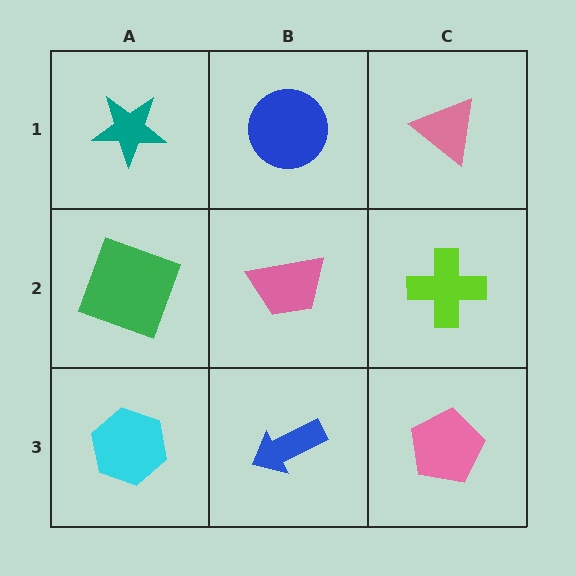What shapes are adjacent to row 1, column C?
A lime cross (row 2, column C), a blue circle (row 1, column B).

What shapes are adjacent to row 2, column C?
A pink triangle (row 1, column C), a pink pentagon (row 3, column C), a pink trapezoid (row 2, column B).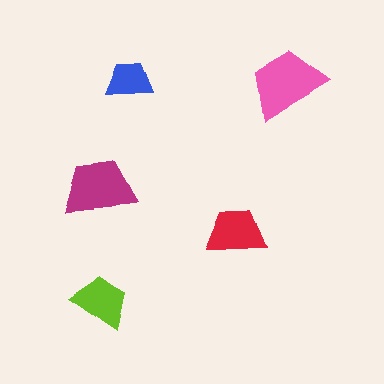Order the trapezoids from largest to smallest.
the pink one, the magenta one, the red one, the lime one, the blue one.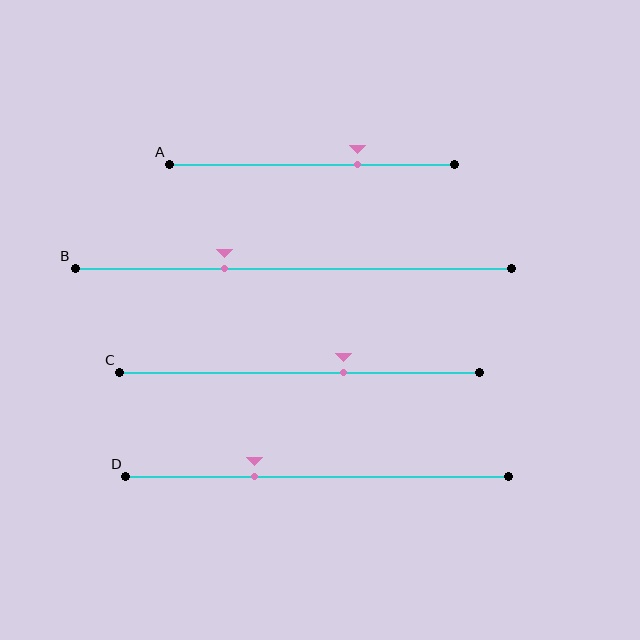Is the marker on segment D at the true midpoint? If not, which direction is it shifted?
No, the marker on segment D is shifted to the left by about 16% of the segment length.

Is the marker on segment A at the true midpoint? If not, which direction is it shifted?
No, the marker on segment A is shifted to the right by about 16% of the segment length.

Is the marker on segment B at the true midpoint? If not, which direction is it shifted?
No, the marker on segment B is shifted to the left by about 16% of the segment length.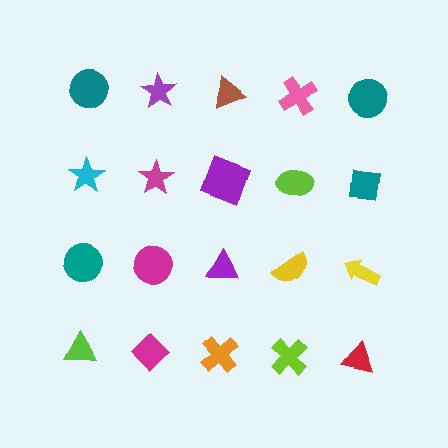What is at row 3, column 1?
A teal circle.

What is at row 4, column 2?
A magenta diamond.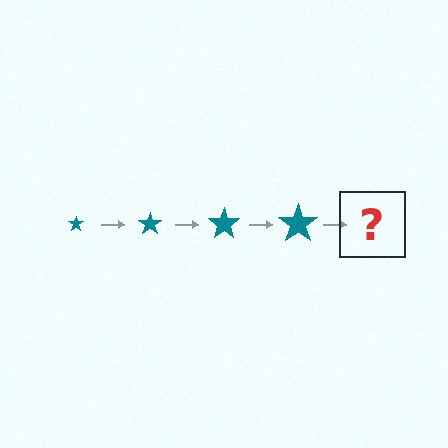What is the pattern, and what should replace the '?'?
The pattern is that the star gets progressively larger each step. The '?' should be a teal star, larger than the previous one.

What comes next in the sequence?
The next element should be a teal star, larger than the previous one.